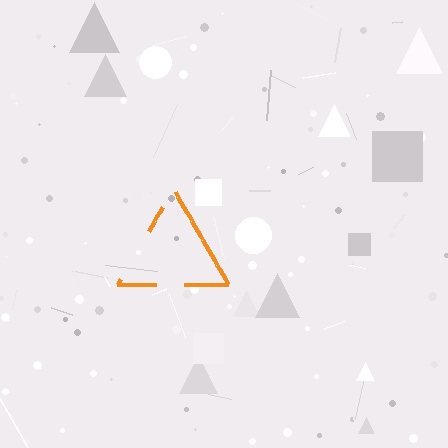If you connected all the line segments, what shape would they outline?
They would outline a triangle.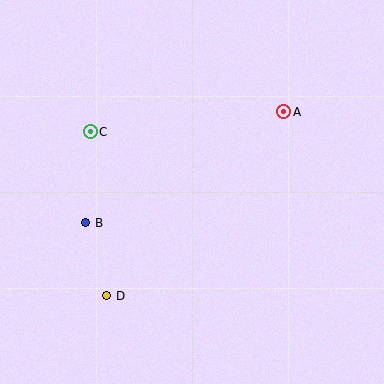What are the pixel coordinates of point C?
Point C is at (90, 132).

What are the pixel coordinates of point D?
Point D is at (106, 296).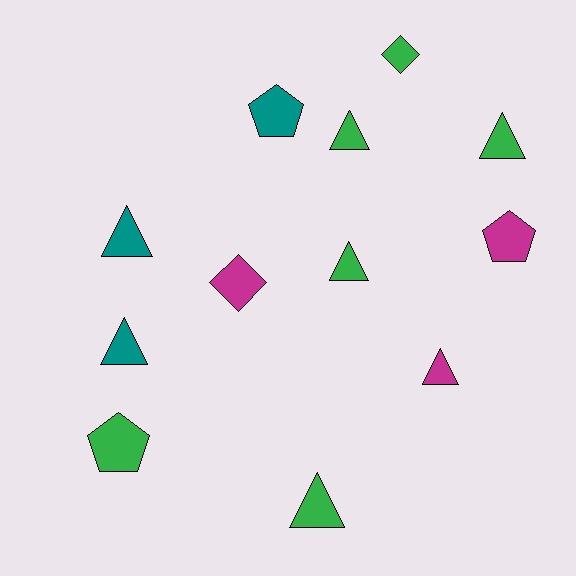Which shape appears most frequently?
Triangle, with 7 objects.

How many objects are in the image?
There are 12 objects.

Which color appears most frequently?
Green, with 6 objects.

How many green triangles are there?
There are 4 green triangles.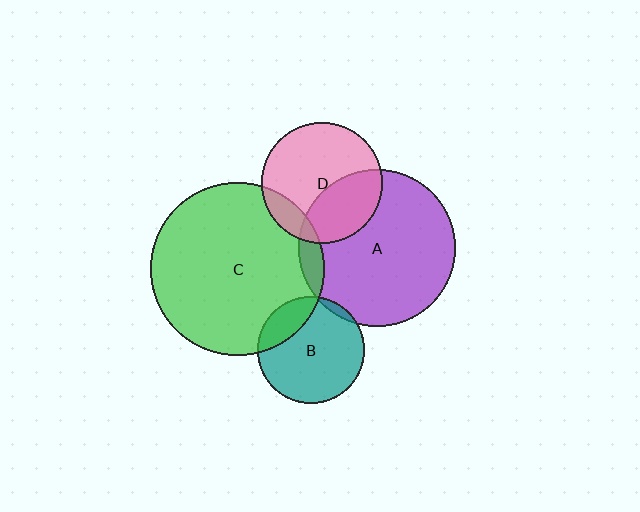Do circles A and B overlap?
Yes.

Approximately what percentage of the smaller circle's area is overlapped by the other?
Approximately 5%.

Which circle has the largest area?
Circle C (green).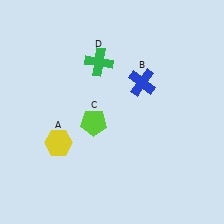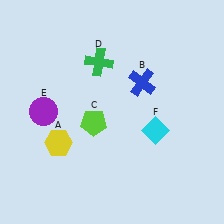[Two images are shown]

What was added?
A purple circle (E), a cyan diamond (F) were added in Image 2.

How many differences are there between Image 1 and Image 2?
There are 2 differences between the two images.